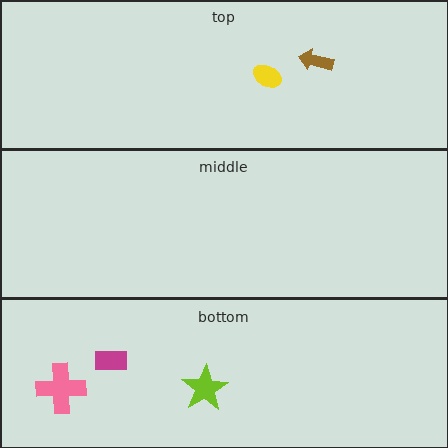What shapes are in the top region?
The yellow ellipse, the brown arrow.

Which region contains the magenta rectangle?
The bottom region.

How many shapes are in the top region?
2.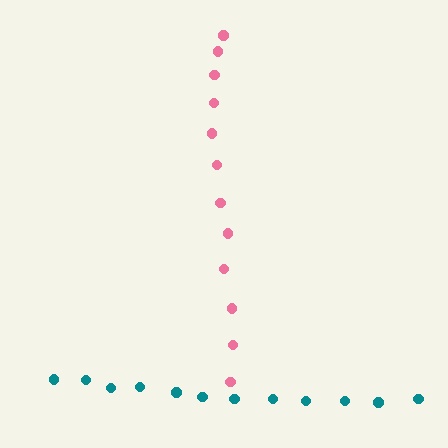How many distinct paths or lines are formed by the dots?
There are 2 distinct paths.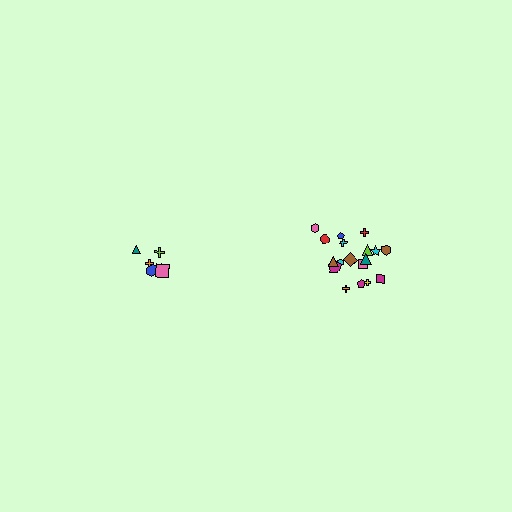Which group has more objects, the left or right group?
The right group.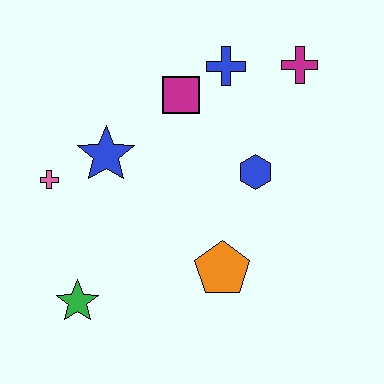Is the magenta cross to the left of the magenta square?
No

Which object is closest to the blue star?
The pink cross is closest to the blue star.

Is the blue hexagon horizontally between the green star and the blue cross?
No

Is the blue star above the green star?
Yes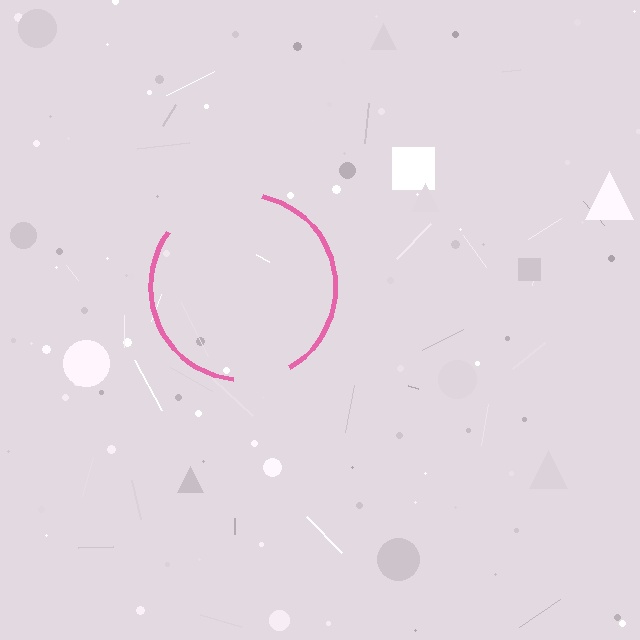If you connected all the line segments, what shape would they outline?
They would outline a circle.